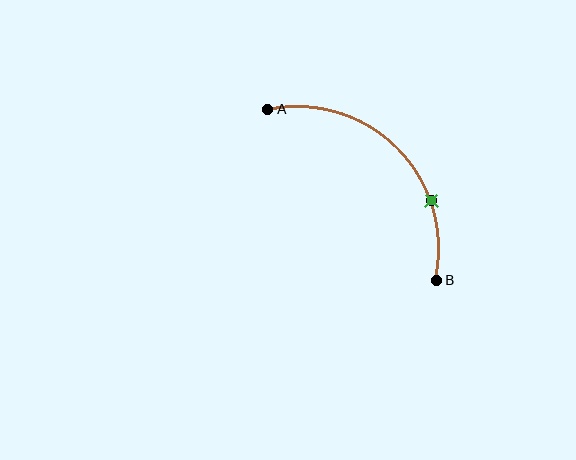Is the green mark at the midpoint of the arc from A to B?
No. The green mark lies on the arc but is closer to endpoint B. The arc midpoint would be at the point on the curve equidistant along the arc from both A and B.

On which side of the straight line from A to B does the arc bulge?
The arc bulges above and to the right of the straight line connecting A and B.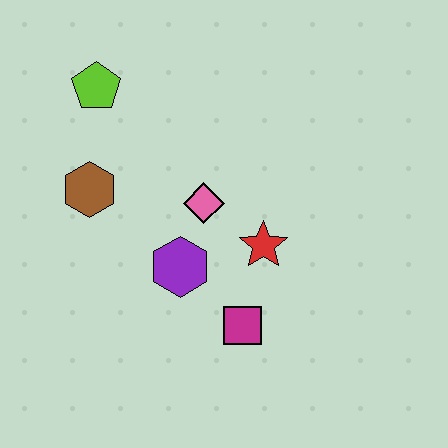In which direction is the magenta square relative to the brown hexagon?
The magenta square is to the right of the brown hexagon.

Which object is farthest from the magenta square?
The lime pentagon is farthest from the magenta square.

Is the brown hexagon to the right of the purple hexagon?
No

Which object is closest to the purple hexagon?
The pink diamond is closest to the purple hexagon.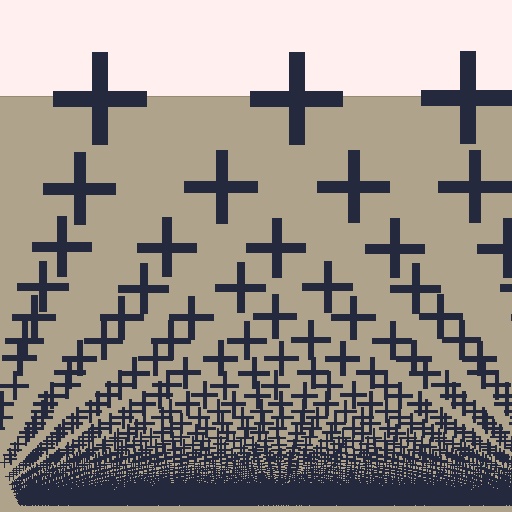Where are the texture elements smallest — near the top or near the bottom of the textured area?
Near the bottom.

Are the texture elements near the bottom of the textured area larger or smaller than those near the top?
Smaller. The gradient is inverted — elements near the bottom are smaller and denser.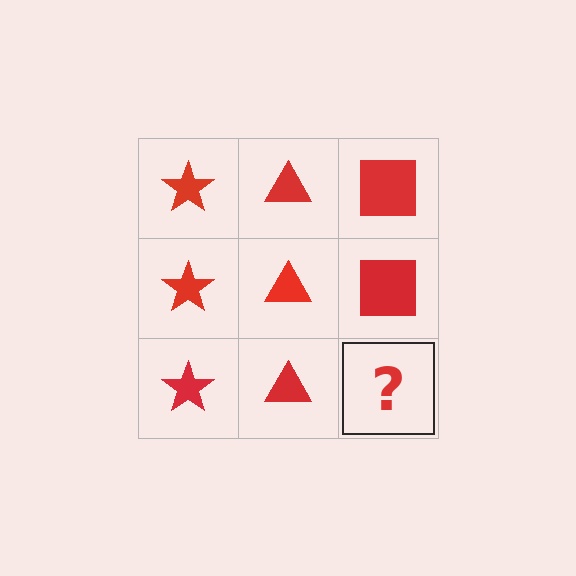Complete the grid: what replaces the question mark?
The question mark should be replaced with a red square.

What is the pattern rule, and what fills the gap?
The rule is that each column has a consistent shape. The gap should be filled with a red square.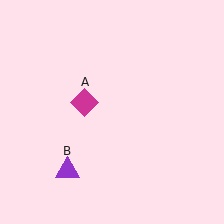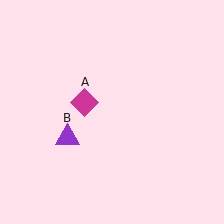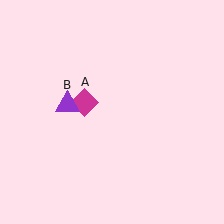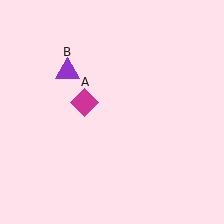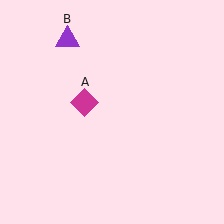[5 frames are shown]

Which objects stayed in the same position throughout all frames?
Magenta diamond (object A) remained stationary.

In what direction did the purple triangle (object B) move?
The purple triangle (object B) moved up.